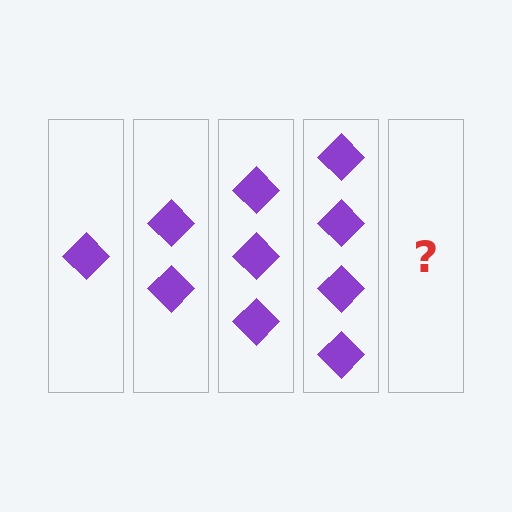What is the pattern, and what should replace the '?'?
The pattern is that each step adds one more diamond. The '?' should be 5 diamonds.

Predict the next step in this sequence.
The next step is 5 diamonds.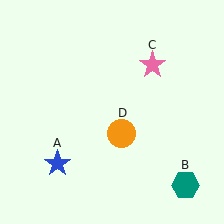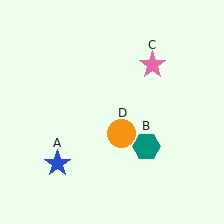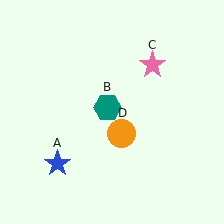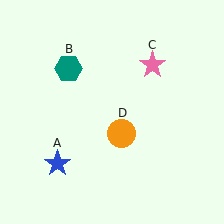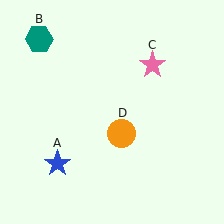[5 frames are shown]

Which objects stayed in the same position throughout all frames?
Blue star (object A) and pink star (object C) and orange circle (object D) remained stationary.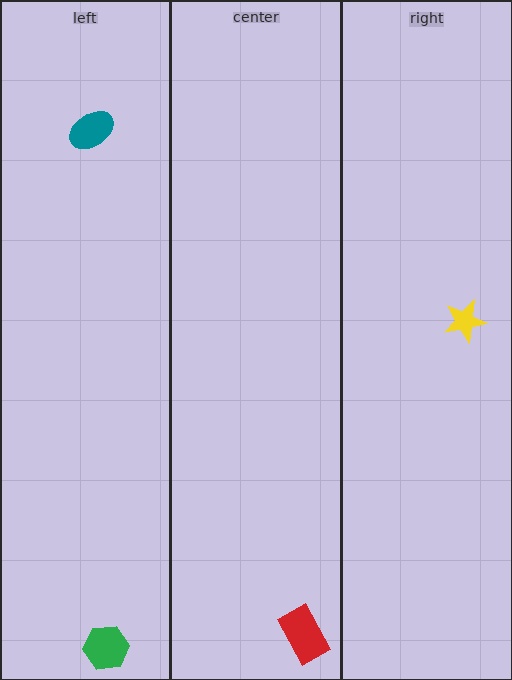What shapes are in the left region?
The teal ellipse, the green hexagon.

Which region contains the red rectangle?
The center region.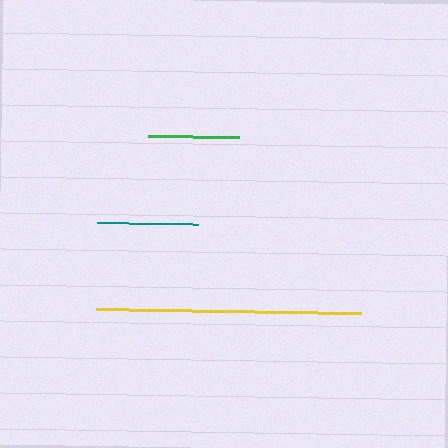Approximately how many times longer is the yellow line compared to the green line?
The yellow line is approximately 2.9 times the length of the green line.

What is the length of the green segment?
The green segment is approximately 91 pixels long.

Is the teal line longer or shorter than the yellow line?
The yellow line is longer than the teal line.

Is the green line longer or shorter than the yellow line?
The yellow line is longer than the green line.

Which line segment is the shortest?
The green line is the shortest at approximately 91 pixels.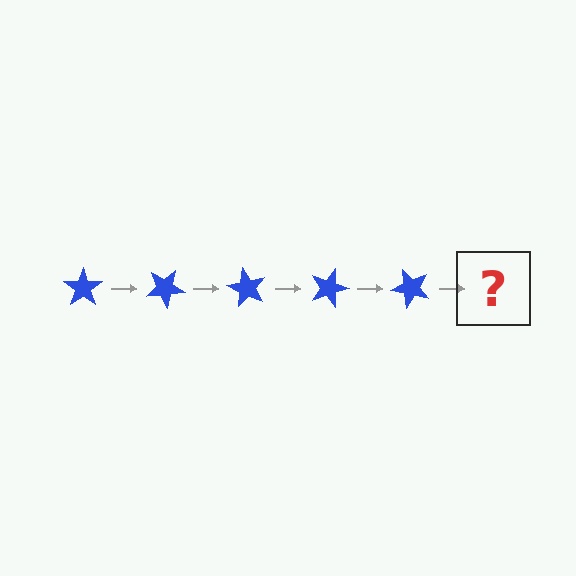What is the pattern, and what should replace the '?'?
The pattern is that the star rotates 30 degrees each step. The '?' should be a blue star rotated 150 degrees.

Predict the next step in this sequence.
The next step is a blue star rotated 150 degrees.